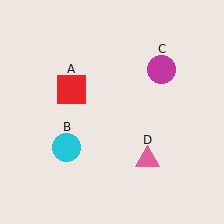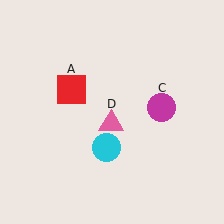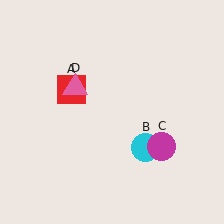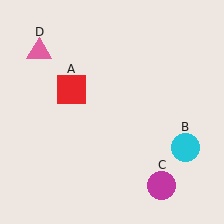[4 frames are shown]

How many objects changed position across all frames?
3 objects changed position: cyan circle (object B), magenta circle (object C), pink triangle (object D).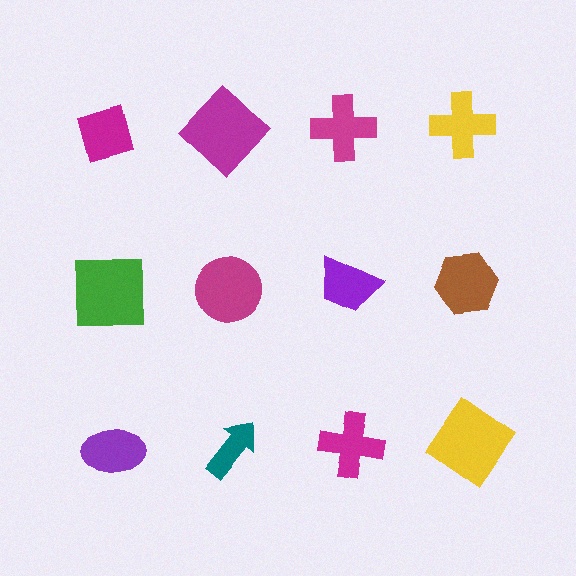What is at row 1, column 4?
A yellow cross.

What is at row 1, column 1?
A magenta diamond.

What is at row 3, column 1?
A purple ellipse.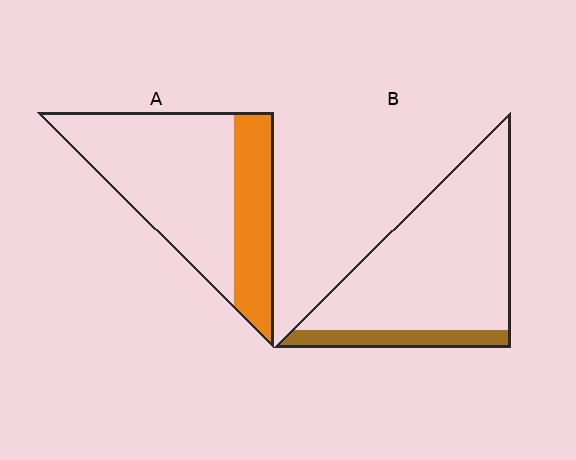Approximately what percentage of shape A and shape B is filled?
A is approximately 30% and B is approximately 15%.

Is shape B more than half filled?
No.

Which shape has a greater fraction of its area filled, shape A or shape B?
Shape A.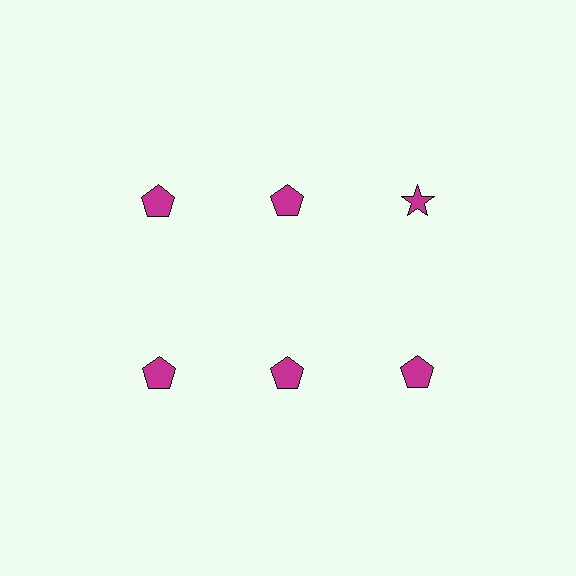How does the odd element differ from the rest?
It has a different shape: star instead of pentagon.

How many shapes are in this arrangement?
There are 6 shapes arranged in a grid pattern.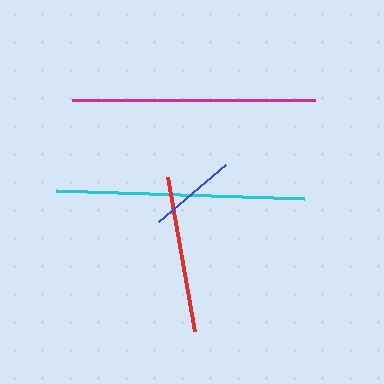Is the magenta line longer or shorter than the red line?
The magenta line is longer than the red line.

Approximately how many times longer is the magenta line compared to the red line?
The magenta line is approximately 1.6 times the length of the red line.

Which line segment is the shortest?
The blue line is the shortest at approximately 88 pixels.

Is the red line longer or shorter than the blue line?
The red line is longer than the blue line.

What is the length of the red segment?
The red segment is approximately 157 pixels long.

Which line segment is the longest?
The cyan line is the longest at approximately 248 pixels.